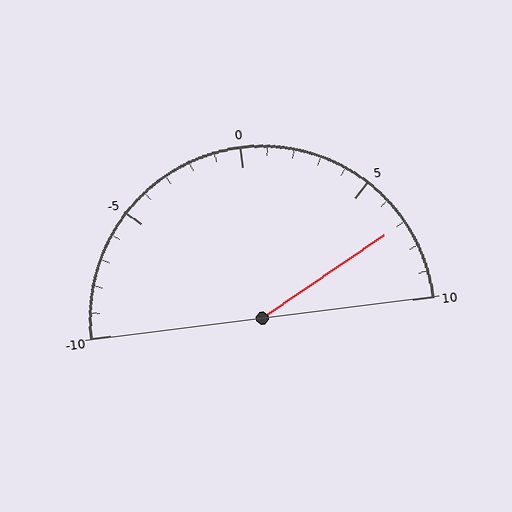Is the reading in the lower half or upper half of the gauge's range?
The reading is in the upper half of the range (-10 to 10).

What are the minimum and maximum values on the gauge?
The gauge ranges from -10 to 10.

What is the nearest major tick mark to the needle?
The nearest major tick mark is 5.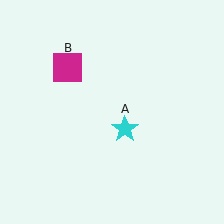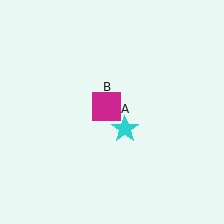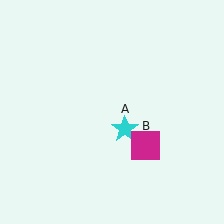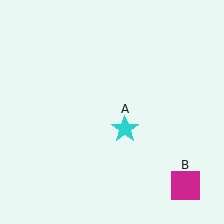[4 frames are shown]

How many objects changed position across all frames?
1 object changed position: magenta square (object B).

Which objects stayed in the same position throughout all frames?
Cyan star (object A) remained stationary.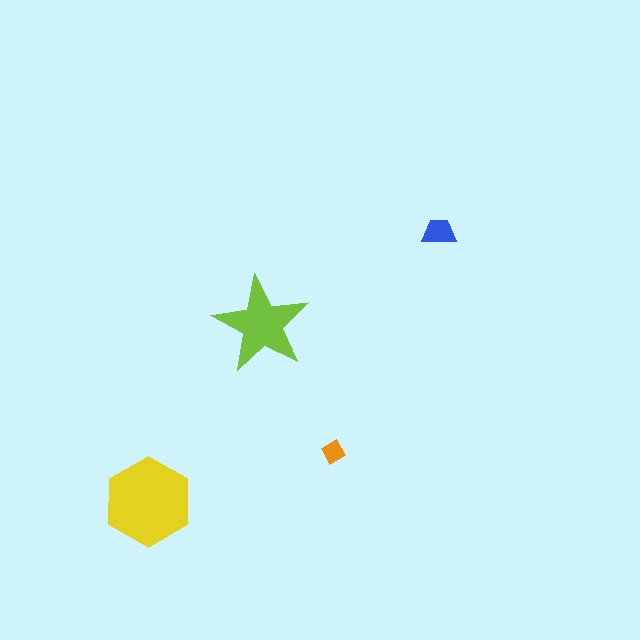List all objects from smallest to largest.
The orange diamond, the blue trapezoid, the lime star, the yellow hexagon.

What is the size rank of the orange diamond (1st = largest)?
4th.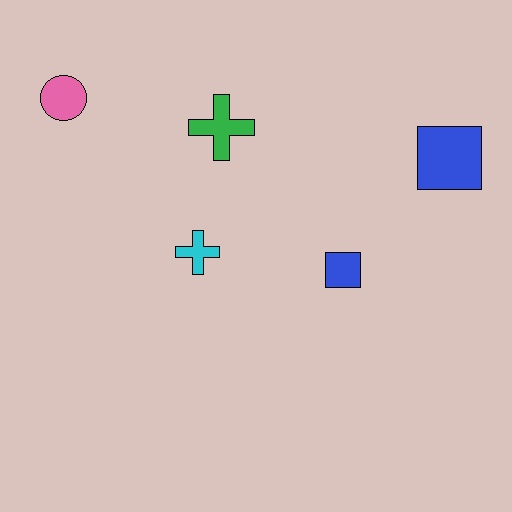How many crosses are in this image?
There are 2 crosses.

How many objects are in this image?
There are 5 objects.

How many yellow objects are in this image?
There are no yellow objects.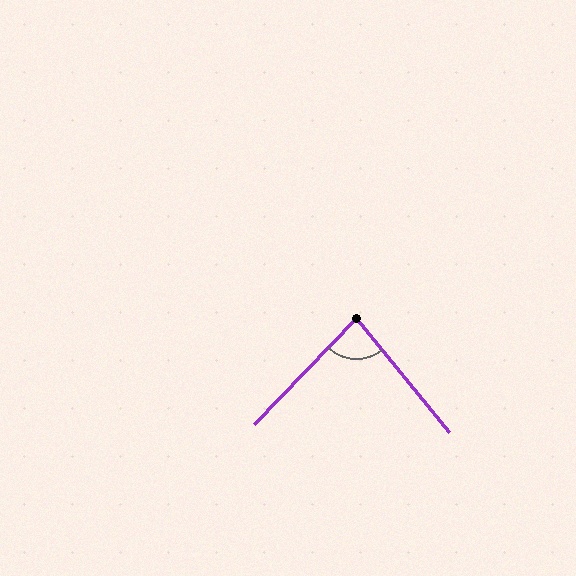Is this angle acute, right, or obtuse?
It is acute.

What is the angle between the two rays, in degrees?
Approximately 83 degrees.